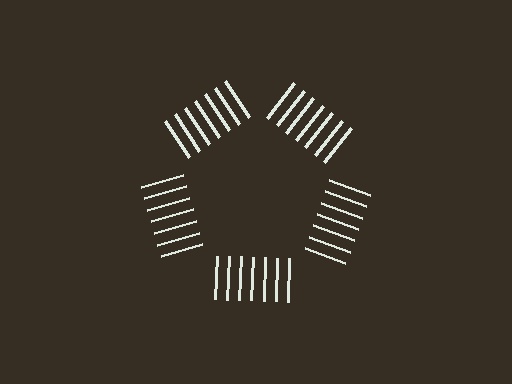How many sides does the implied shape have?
5 sides — the line-ends trace a pentagon.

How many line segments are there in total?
35 — 7 along each of the 5 edges.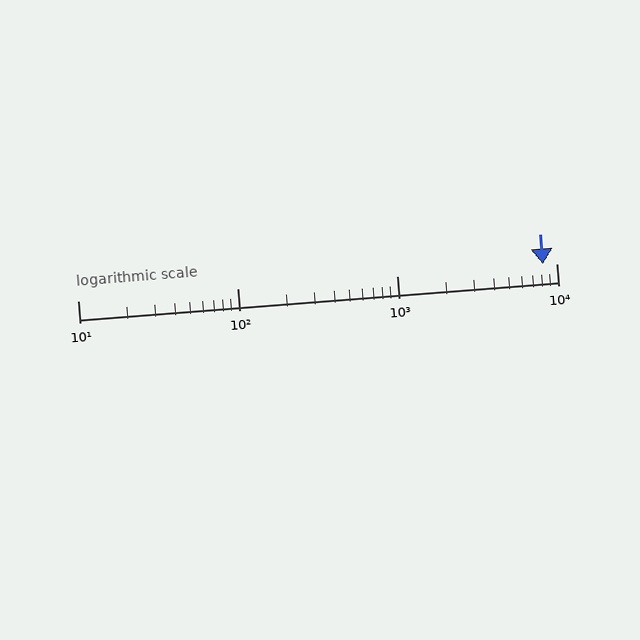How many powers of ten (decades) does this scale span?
The scale spans 3 decades, from 10 to 10000.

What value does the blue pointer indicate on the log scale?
The pointer indicates approximately 8200.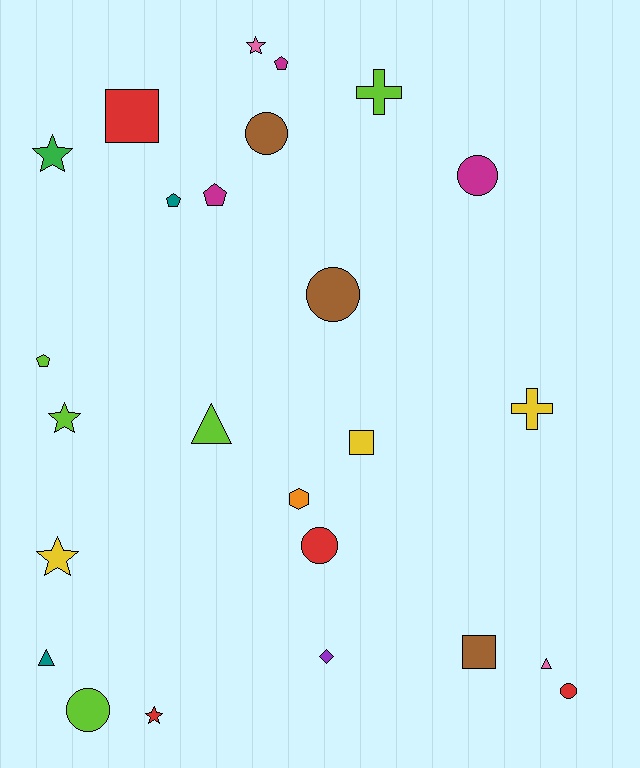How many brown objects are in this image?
There are 3 brown objects.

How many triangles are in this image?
There are 3 triangles.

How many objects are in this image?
There are 25 objects.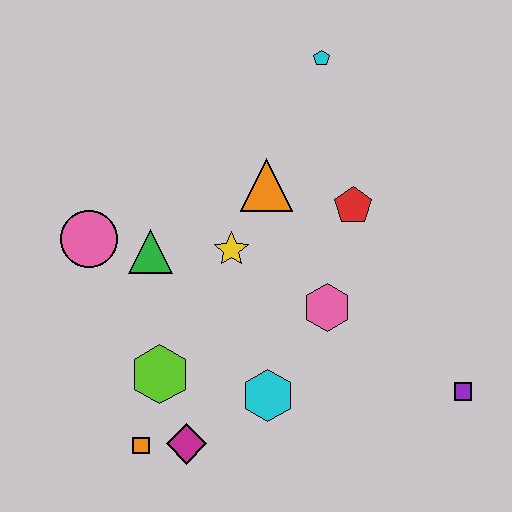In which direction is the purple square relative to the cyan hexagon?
The purple square is to the right of the cyan hexagon.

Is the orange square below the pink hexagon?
Yes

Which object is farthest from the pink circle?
The purple square is farthest from the pink circle.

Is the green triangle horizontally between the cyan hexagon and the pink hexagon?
No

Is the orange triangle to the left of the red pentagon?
Yes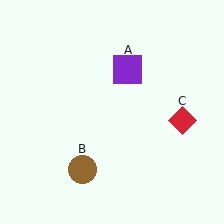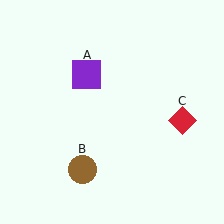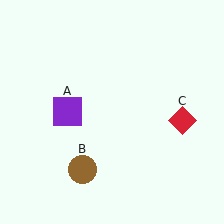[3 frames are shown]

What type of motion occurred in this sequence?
The purple square (object A) rotated counterclockwise around the center of the scene.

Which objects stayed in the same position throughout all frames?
Brown circle (object B) and red diamond (object C) remained stationary.